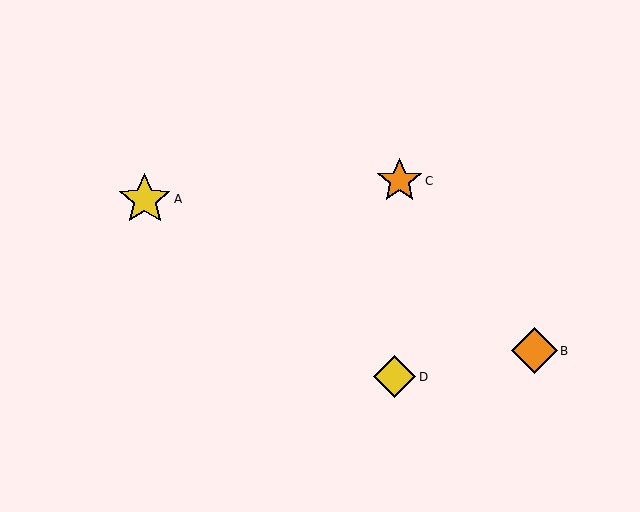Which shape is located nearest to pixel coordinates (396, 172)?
The orange star (labeled C) at (400, 181) is nearest to that location.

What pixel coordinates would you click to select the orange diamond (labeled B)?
Click at (535, 351) to select the orange diamond B.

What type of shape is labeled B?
Shape B is an orange diamond.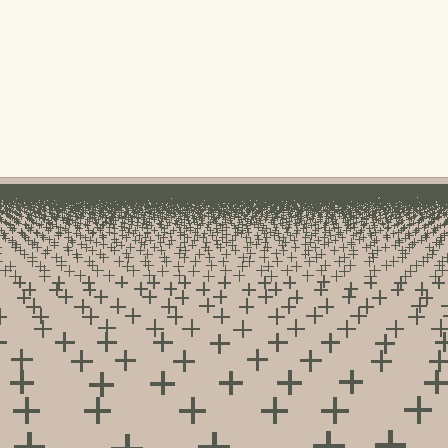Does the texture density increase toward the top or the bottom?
Density increases toward the top.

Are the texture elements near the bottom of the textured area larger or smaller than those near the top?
Larger. Near the bottom, elements are closer to the viewer and appear at a bigger on-screen size.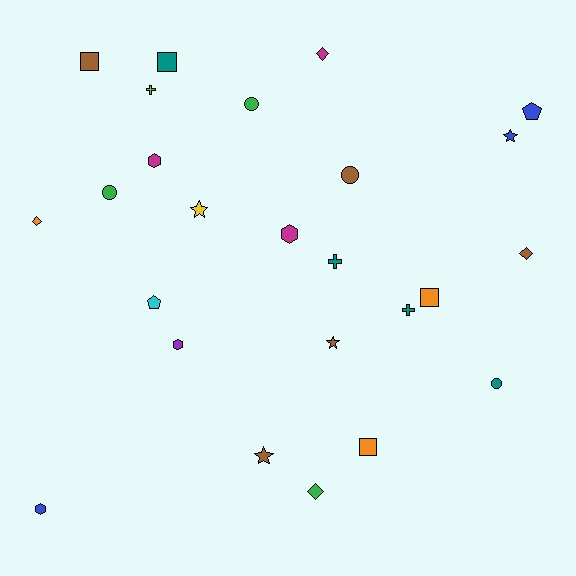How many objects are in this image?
There are 25 objects.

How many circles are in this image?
There are 4 circles.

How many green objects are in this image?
There are 3 green objects.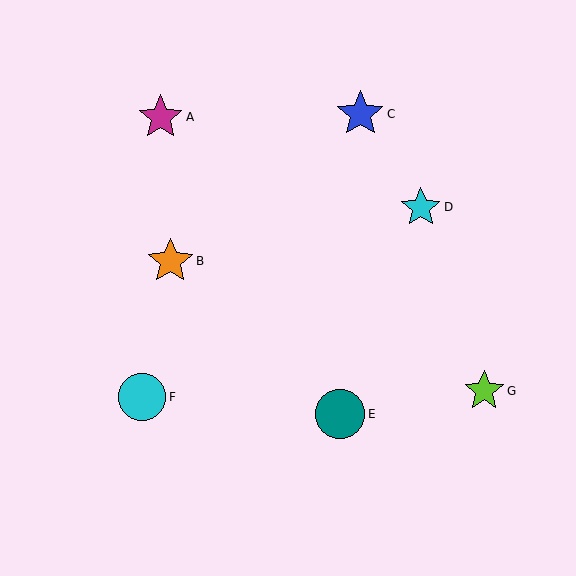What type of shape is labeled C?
Shape C is a blue star.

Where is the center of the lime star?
The center of the lime star is at (484, 391).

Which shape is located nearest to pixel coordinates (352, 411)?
The teal circle (labeled E) at (340, 414) is nearest to that location.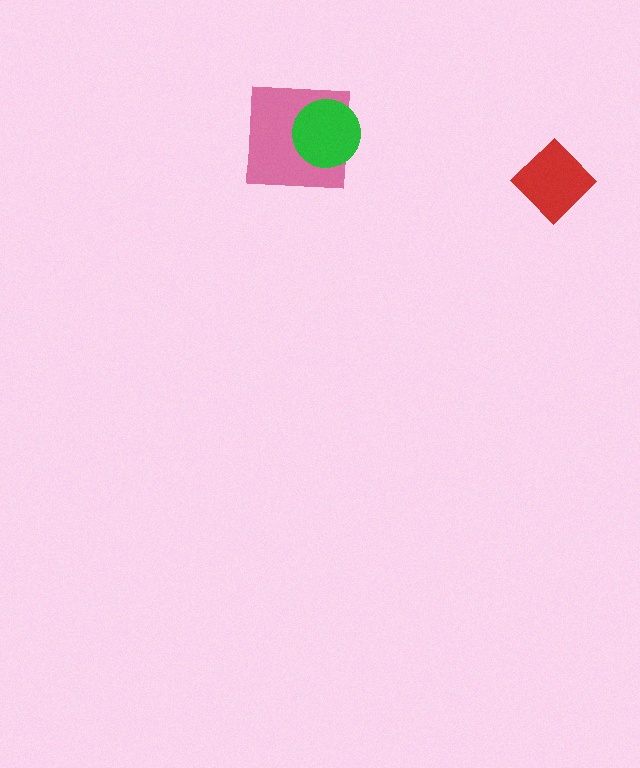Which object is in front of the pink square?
The green circle is in front of the pink square.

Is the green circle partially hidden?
No, no other shape covers it.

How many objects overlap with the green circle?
1 object overlaps with the green circle.